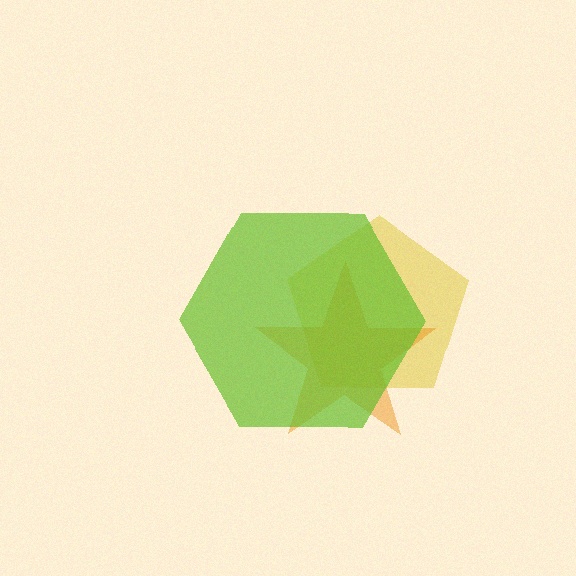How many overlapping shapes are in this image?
There are 3 overlapping shapes in the image.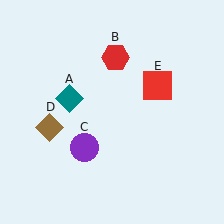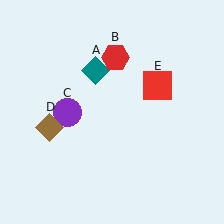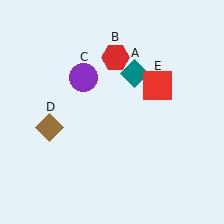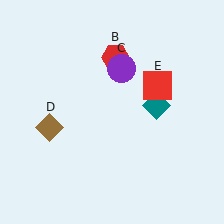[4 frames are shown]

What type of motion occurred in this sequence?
The teal diamond (object A), purple circle (object C) rotated clockwise around the center of the scene.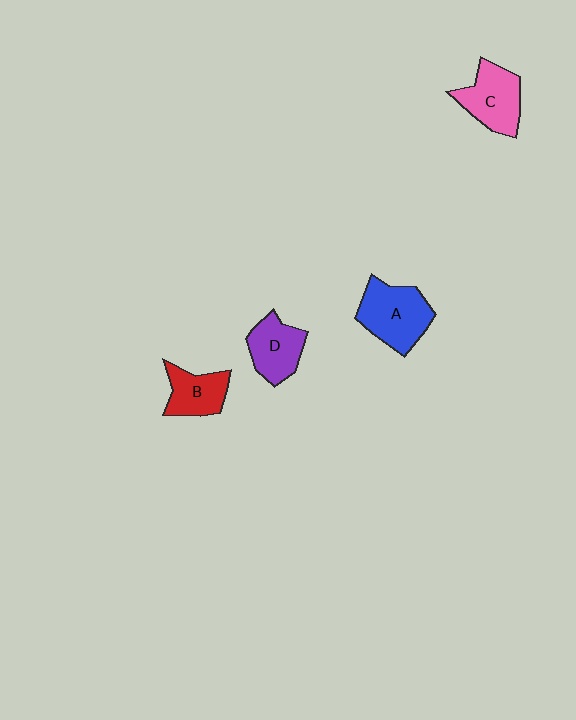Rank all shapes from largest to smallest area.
From largest to smallest: A (blue), C (pink), D (purple), B (red).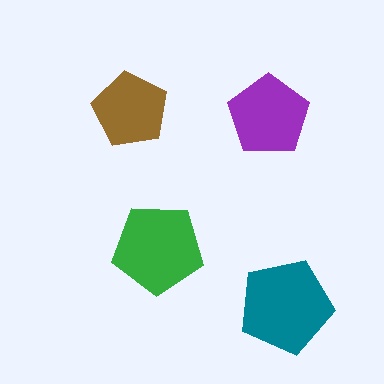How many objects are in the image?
There are 4 objects in the image.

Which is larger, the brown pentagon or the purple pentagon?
The purple one.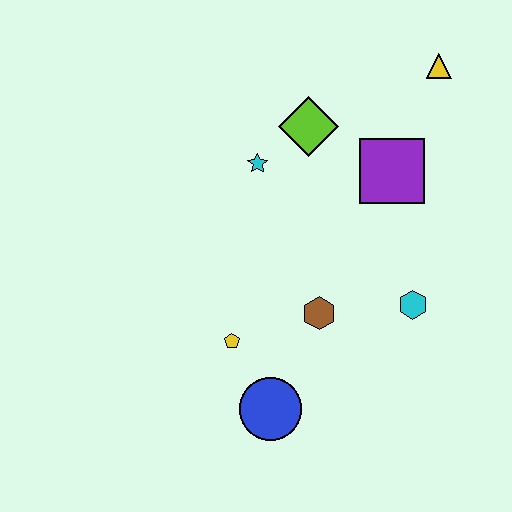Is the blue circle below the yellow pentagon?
Yes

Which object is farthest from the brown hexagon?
The yellow triangle is farthest from the brown hexagon.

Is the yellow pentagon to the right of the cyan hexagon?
No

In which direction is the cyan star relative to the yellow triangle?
The cyan star is to the left of the yellow triangle.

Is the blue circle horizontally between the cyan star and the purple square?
Yes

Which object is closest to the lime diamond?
The cyan star is closest to the lime diamond.